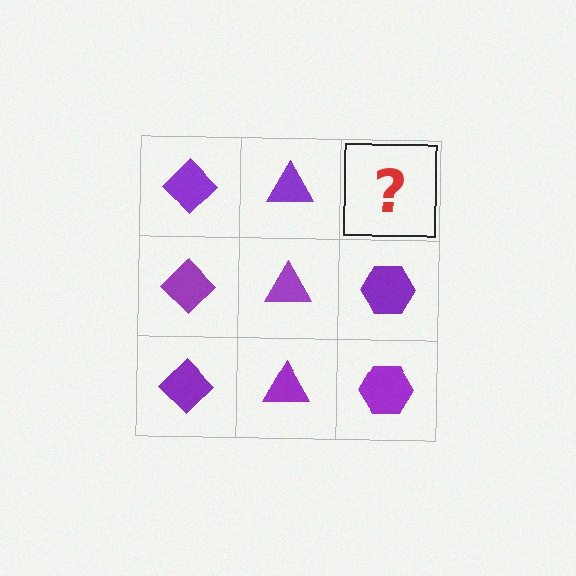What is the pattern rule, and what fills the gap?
The rule is that each column has a consistent shape. The gap should be filled with a purple hexagon.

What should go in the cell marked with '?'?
The missing cell should contain a purple hexagon.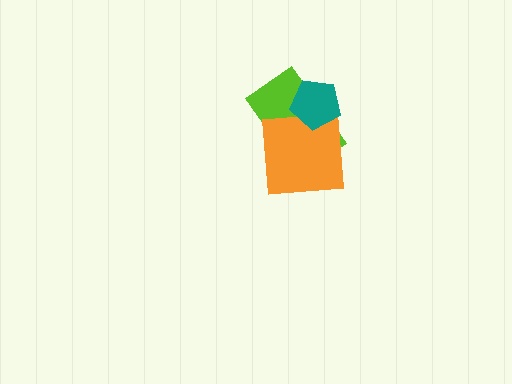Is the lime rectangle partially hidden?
Yes, it is partially covered by another shape.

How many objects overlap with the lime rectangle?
2 objects overlap with the lime rectangle.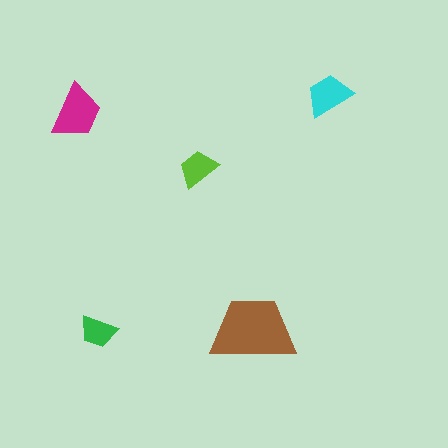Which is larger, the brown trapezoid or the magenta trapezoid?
The brown one.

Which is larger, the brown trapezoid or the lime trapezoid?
The brown one.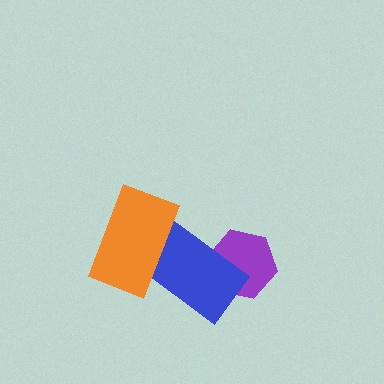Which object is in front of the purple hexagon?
The blue rectangle is in front of the purple hexagon.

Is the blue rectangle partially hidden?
Yes, it is partially covered by another shape.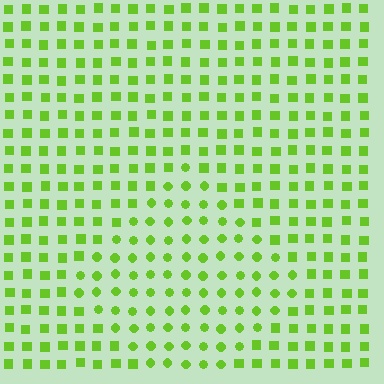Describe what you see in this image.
The image is filled with small lime elements arranged in a uniform grid. A diamond-shaped region contains circles, while the surrounding area contains squares. The boundary is defined purely by the change in element shape.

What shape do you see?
I see a diamond.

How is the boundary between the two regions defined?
The boundary is defined by a change in element shape: circles inside vs. squares outside. All elements share the same color and spacing.